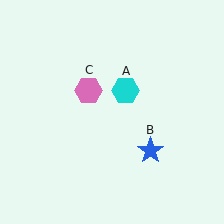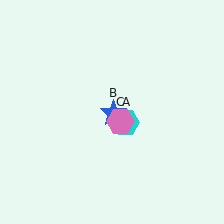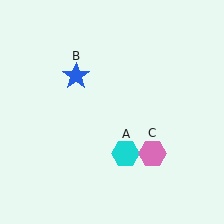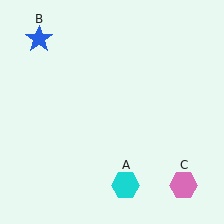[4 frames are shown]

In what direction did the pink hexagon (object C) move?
The pink hexagon (object C) moved down and to the right.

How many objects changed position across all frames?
3 objects changed position: cyan hexagon (object A), blue star (object B), pink hexagon (object C).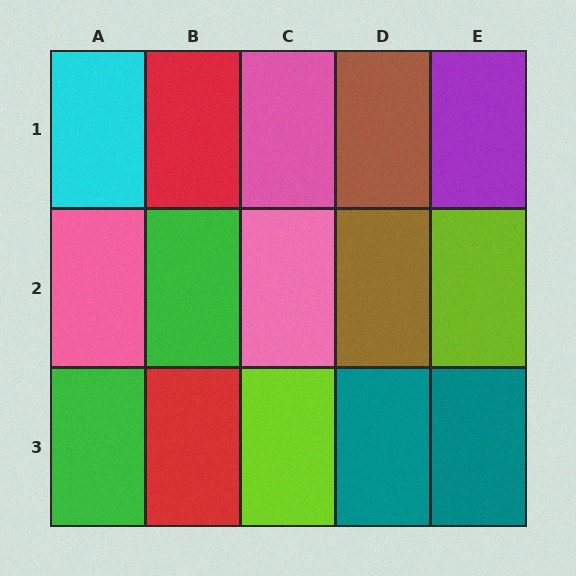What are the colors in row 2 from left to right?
Pink, green, pink, brown, lime.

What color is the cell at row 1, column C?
Pink.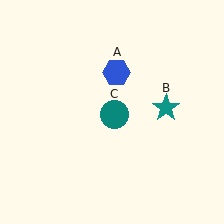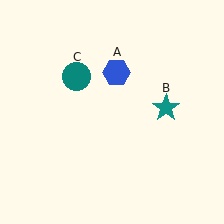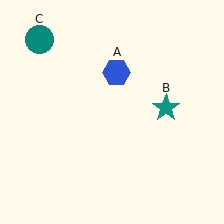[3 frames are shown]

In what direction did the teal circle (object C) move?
The teal circle (object C) moved up and to the left.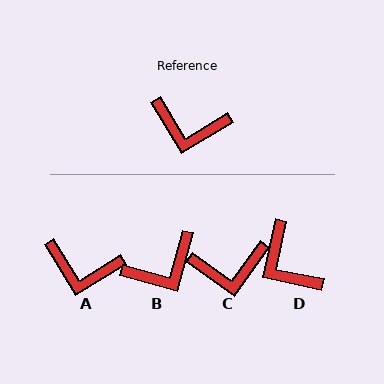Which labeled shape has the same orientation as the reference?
A.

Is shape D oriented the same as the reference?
No, it is off by about 43 degrees.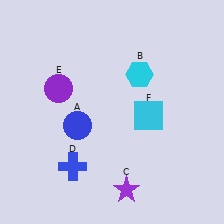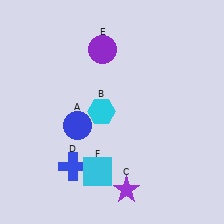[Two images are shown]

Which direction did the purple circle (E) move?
The purple circle (E) moved right.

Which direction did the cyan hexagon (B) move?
The cyan hexagon (B) moved left.